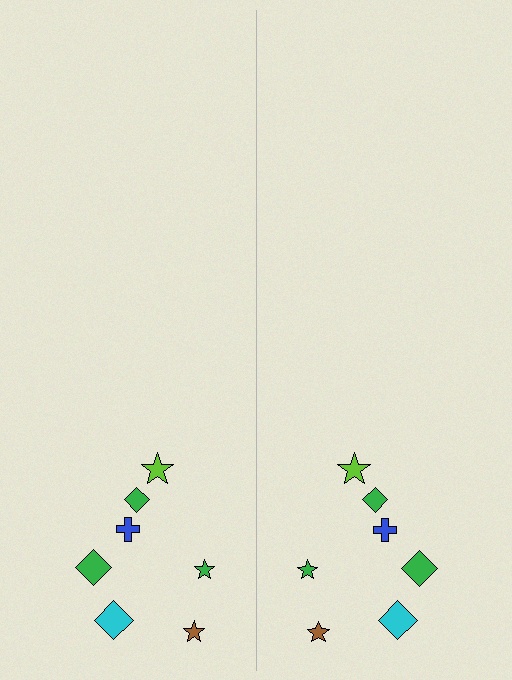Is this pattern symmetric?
Yes, this pattern has bilateral (reflection) symmetry.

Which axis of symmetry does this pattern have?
The pattern has a vertical axis of symmetry running through the center of the image.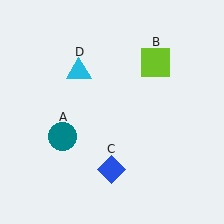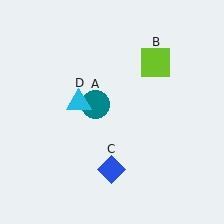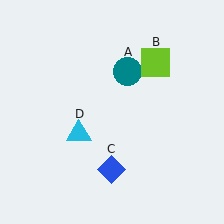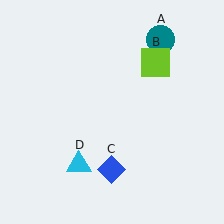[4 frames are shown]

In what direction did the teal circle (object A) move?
The teal circle (object A) moved up and to the right.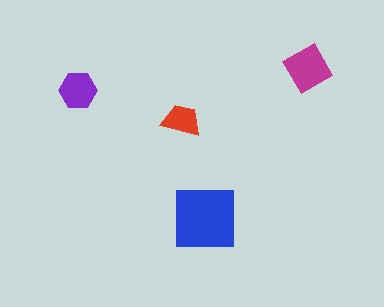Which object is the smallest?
The red trapezoid.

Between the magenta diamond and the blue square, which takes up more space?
The blue square.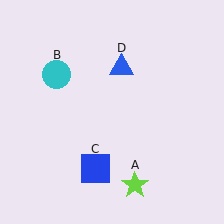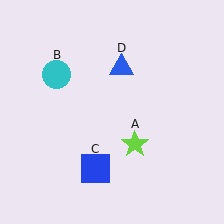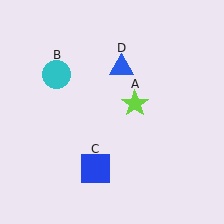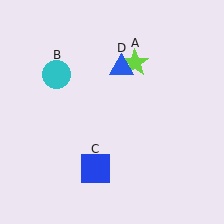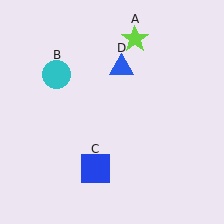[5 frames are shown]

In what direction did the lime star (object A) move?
The lime star (object A) moved up.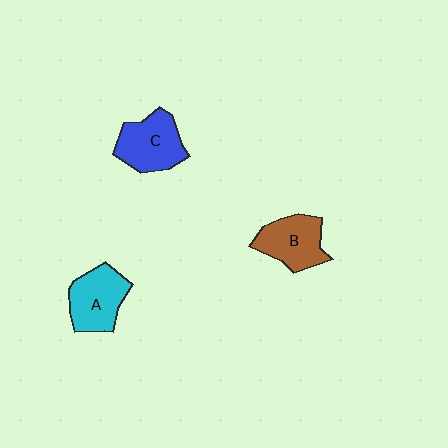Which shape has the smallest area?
Shape B (brown).